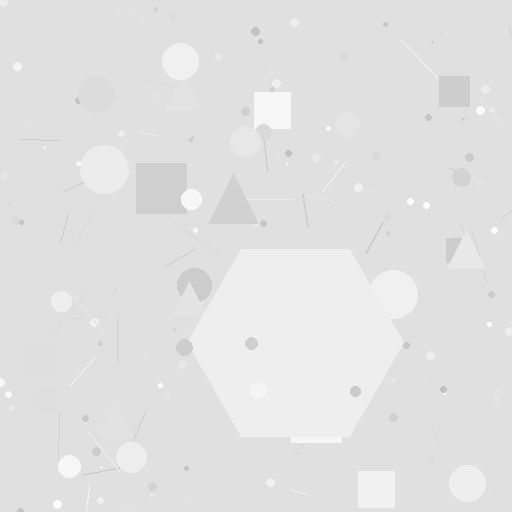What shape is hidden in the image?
A hexagon is hidden in the image.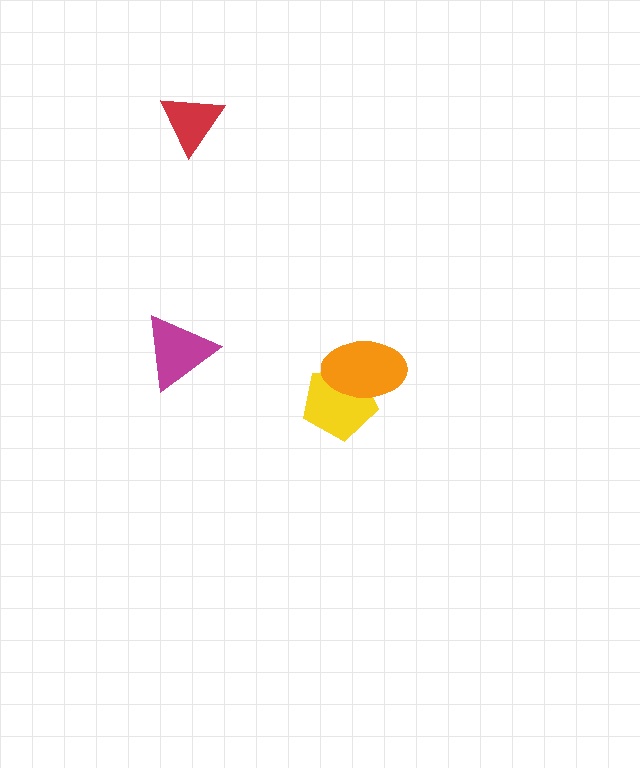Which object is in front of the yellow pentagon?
The orange ellipse is in front of the yellow pentagon.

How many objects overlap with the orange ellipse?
1 object overlaps with the orange ellipse.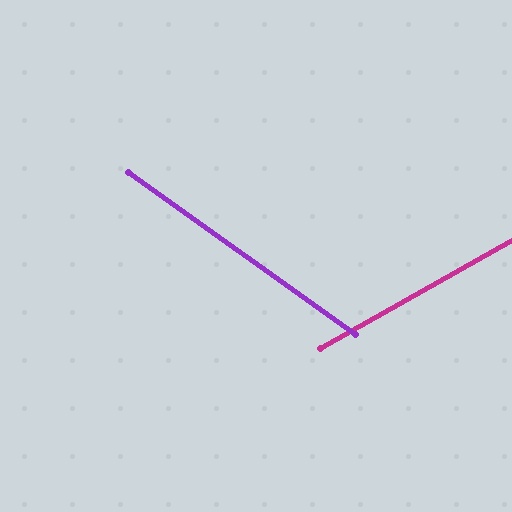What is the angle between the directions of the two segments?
Approximately 65 degrees.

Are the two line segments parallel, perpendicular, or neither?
Neither parallel nor perpendicular — they differ by about 65°.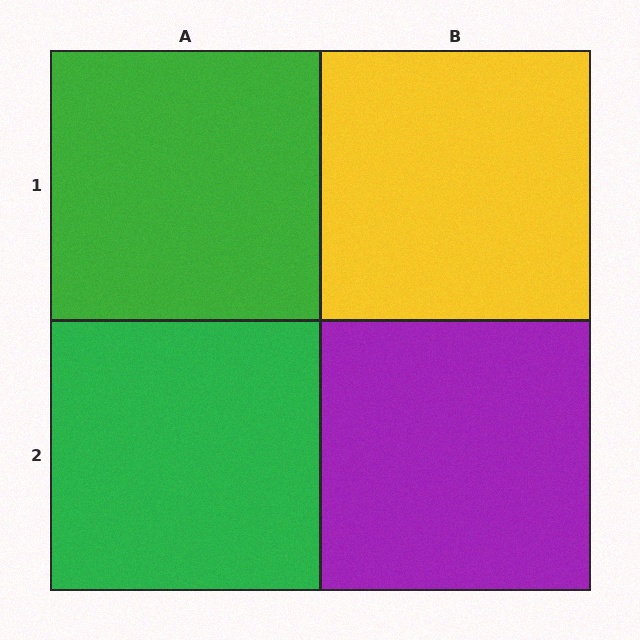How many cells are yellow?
1 cell is yellow.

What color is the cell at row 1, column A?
Green.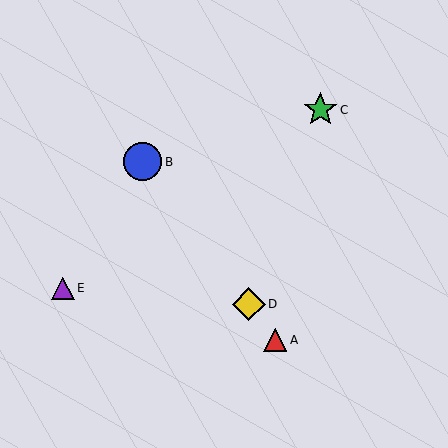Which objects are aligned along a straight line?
Objects A, B, D are aligned along a straight line.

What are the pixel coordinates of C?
Object C is at (320, 110).